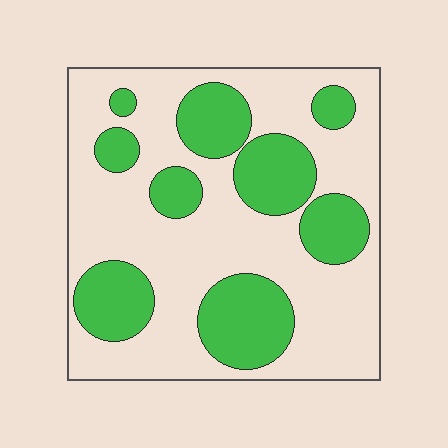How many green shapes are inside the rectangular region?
9.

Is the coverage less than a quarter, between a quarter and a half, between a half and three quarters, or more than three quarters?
Between a quarter and a half.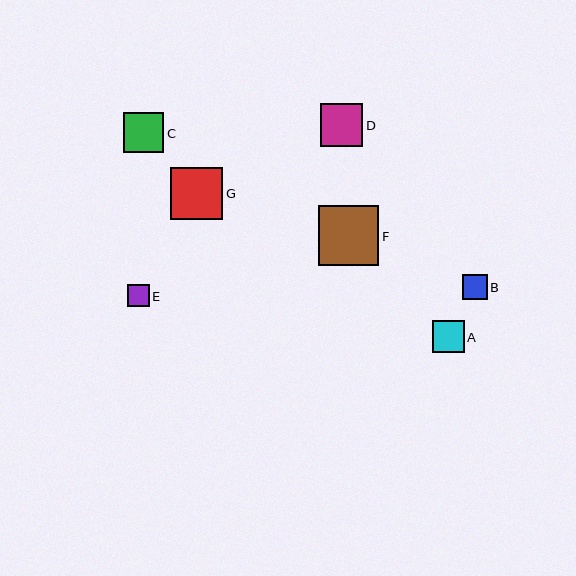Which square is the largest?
Square F is the largest with a size of approximately 60 pixels.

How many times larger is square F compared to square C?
Square F is approximately 1.5 times the size of square C.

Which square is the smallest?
Square E is the smallest with a size of approximately 22 pixels.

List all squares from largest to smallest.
From largest to smallest: F, G, D, C, A, B, E.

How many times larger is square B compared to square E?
Square B is approximately 1.1 times the size of square E.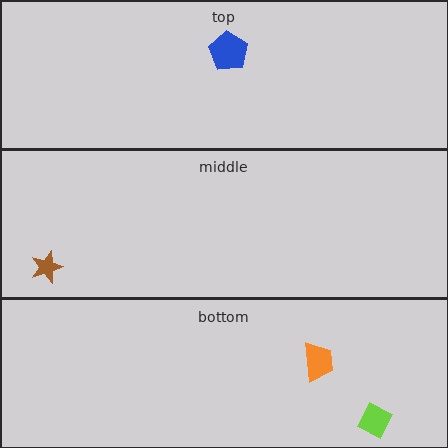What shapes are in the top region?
The blue pentagon.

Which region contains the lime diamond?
The bottom region.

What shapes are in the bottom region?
The lime diamond, the orange trapezoid.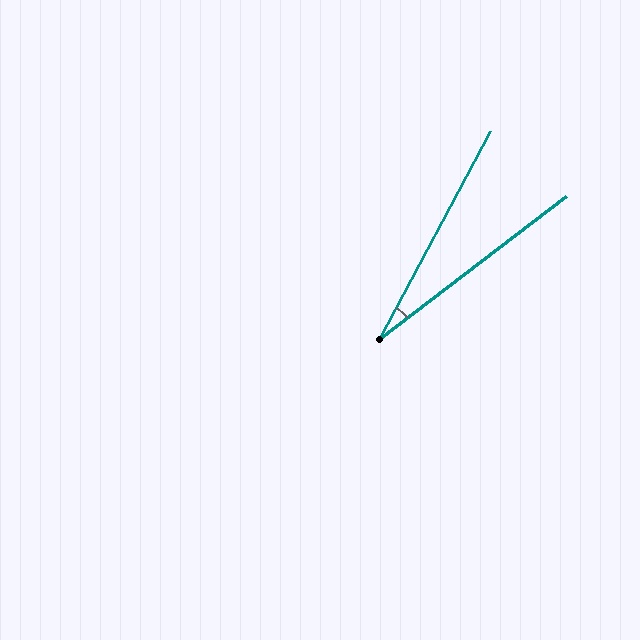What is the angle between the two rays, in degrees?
Approximately 25 degrees.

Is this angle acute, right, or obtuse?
It is acute.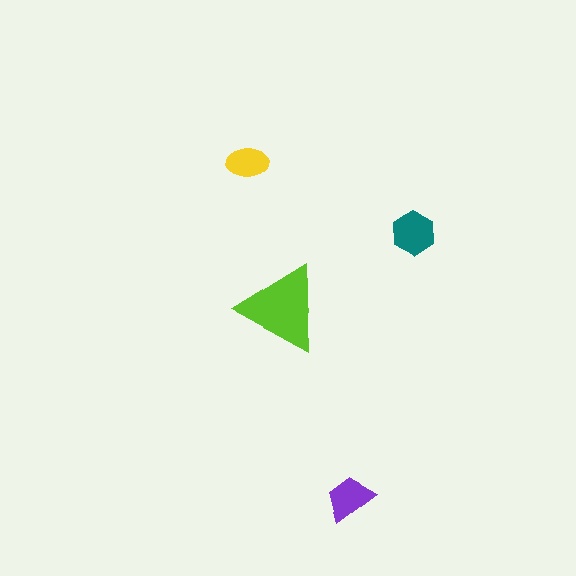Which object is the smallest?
The yellow ellipse.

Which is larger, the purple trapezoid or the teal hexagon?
The teal hexagon.